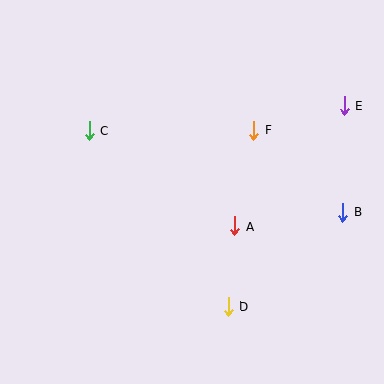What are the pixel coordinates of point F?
Point F is at (254, 130).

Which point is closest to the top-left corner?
Point C is closest to the top-left corner.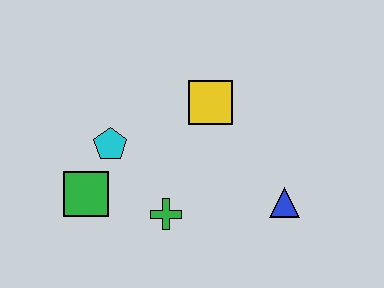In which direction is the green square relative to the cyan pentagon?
The green square is below the cyan pentagon.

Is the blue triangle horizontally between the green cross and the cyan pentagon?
No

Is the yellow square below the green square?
No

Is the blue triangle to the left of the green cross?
No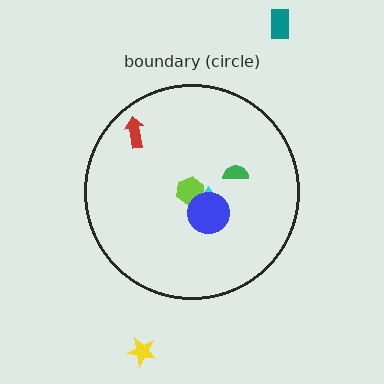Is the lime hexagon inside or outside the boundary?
Inside.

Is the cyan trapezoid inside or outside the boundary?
Inside.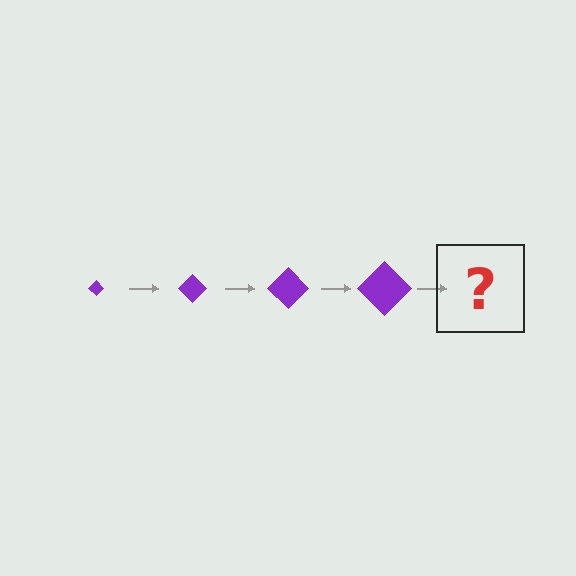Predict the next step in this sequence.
The next step is a purple diamond, larger than the previous one.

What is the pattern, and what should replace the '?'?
The pattern is that the diamond gets progressively larger each step. The '?' should be a purple diamond, larger than the previous one.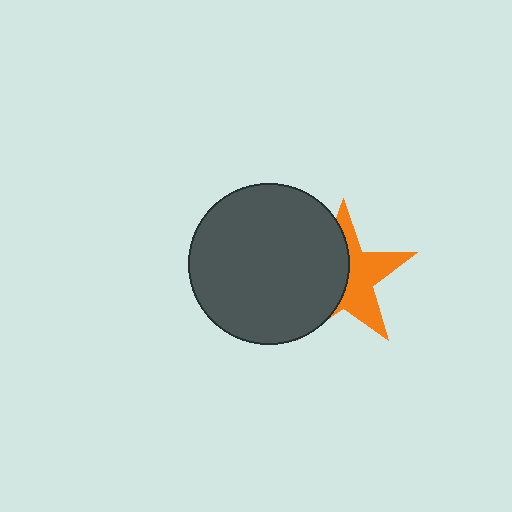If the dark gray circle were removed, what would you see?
You would see the complete orange star.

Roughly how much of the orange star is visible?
About half of it is visible (roughly 48%).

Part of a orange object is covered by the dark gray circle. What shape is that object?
It is a star.